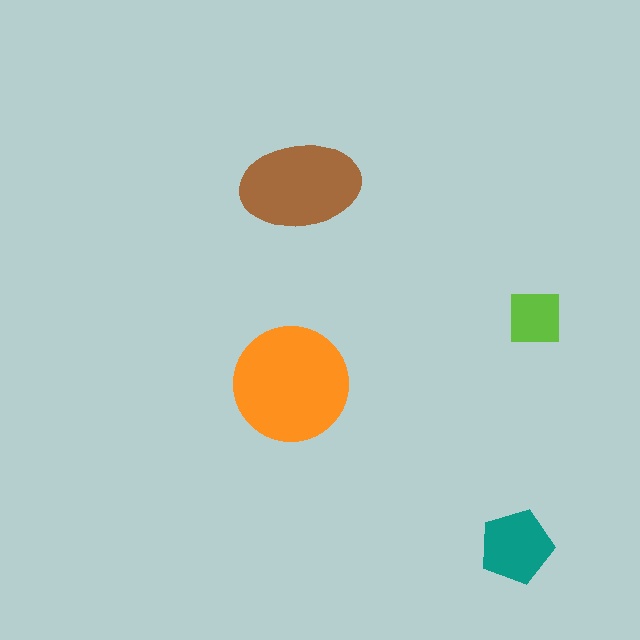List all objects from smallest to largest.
The lime square, the teal pentagon, the brown ellipse, the orange circle.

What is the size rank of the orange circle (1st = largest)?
1st.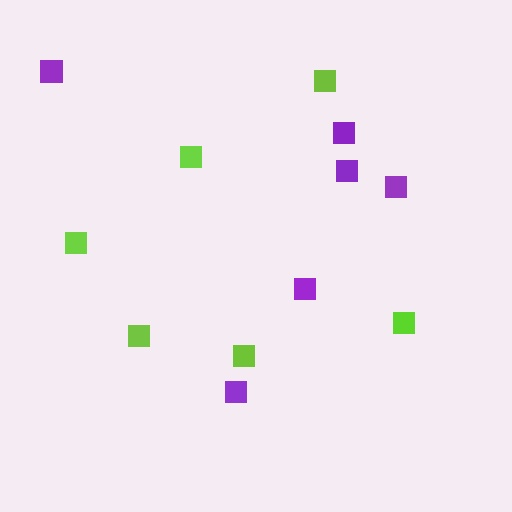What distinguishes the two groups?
There are 2 groups: one group of lime squares (6) and one group of purple squares (6).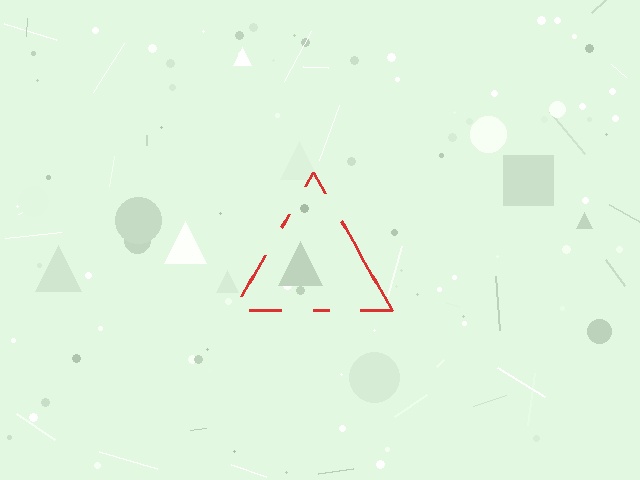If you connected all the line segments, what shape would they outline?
They would outline a triangle.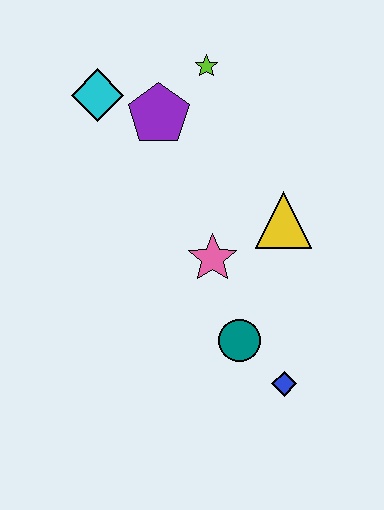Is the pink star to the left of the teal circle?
Yes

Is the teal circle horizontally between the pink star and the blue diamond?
Yes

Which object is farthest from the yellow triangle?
The cyan diamond is farthest from the yellow triangle.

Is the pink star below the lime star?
Yes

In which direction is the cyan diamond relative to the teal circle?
The cyan diamond is above the teal circle.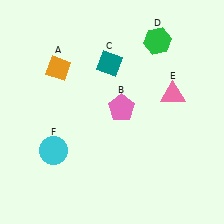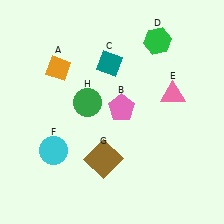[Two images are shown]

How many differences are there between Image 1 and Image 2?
There are 2 differences between the two images.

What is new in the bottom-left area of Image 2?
A brown square (G) was added in the bottom-left area of Image 2.